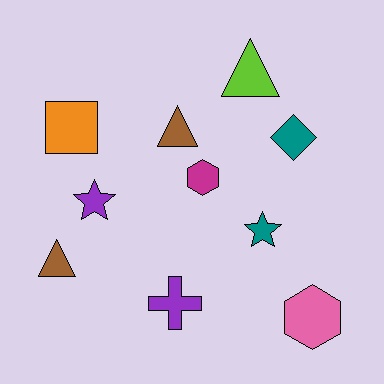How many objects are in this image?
There are 10 objects.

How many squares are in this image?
There is 1 square.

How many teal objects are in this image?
There are 2 teal objects.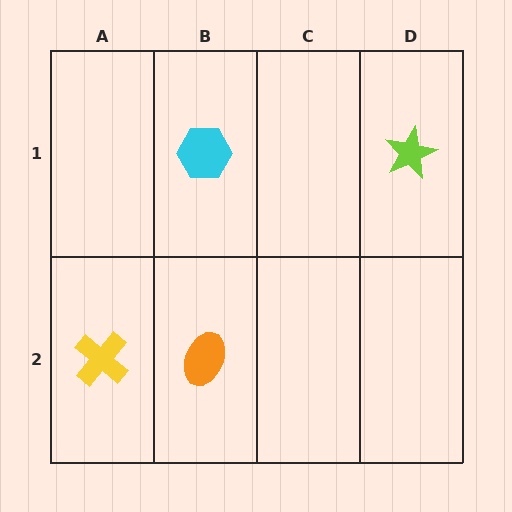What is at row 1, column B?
A cyan hexagon.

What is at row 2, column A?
A yellow cross.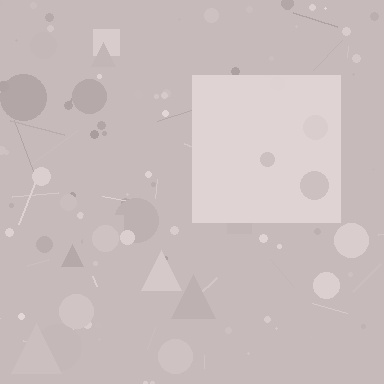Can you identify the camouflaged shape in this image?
The camouflaged shape is a square.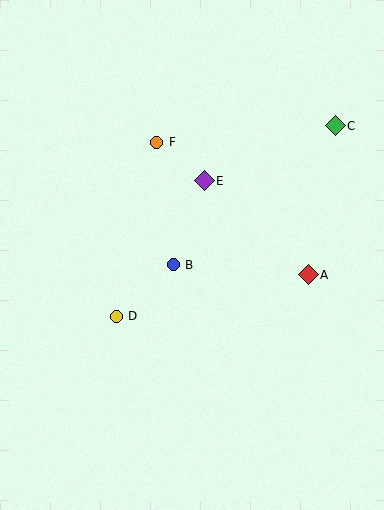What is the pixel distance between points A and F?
The distance between A and F is 201 pixels.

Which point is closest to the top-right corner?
Point C is closest to the top-right corner.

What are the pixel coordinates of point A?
Point A is at (308, 275).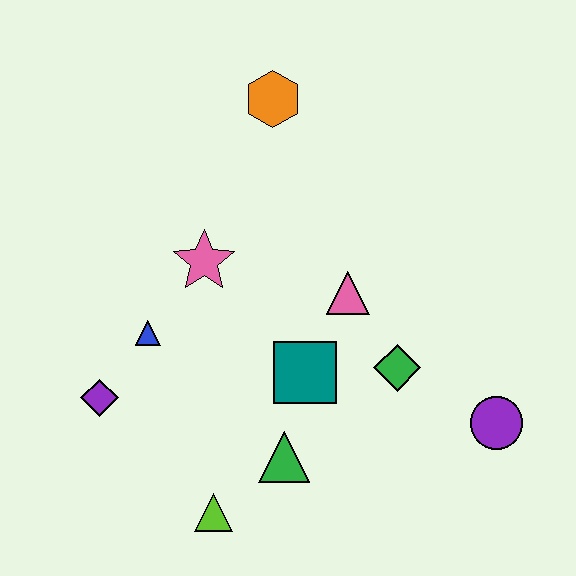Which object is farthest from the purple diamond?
The purple circle is farthest from the purple diamond.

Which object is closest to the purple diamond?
The blue triangle is closest to the purple diamond.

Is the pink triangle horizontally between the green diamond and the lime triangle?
Yes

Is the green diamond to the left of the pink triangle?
No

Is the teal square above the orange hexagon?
No